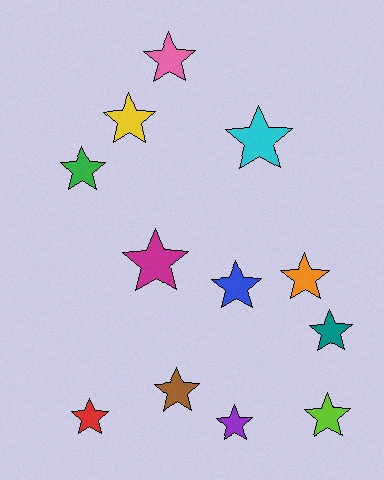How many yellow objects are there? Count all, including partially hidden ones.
There is 1 yellow object.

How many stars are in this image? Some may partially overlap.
There are 12 stars.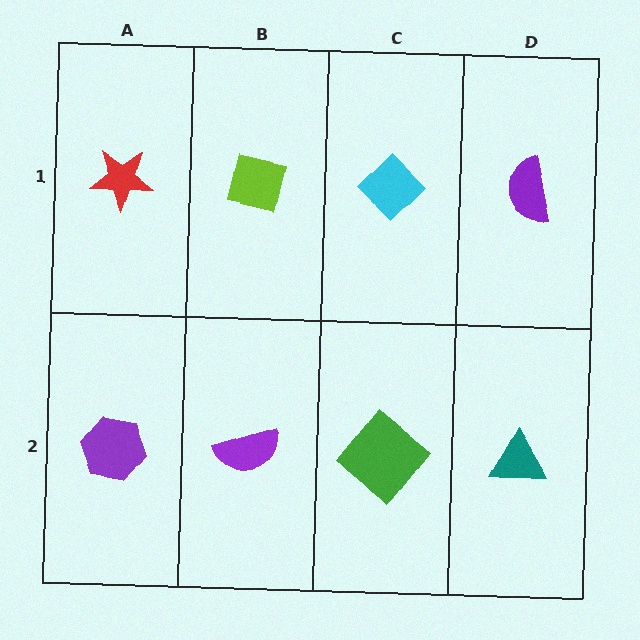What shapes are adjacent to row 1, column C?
A green diamond (row 2, column C), a lime square (row 1, column B), a purple semicircle (row 1, column D).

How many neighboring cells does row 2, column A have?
2.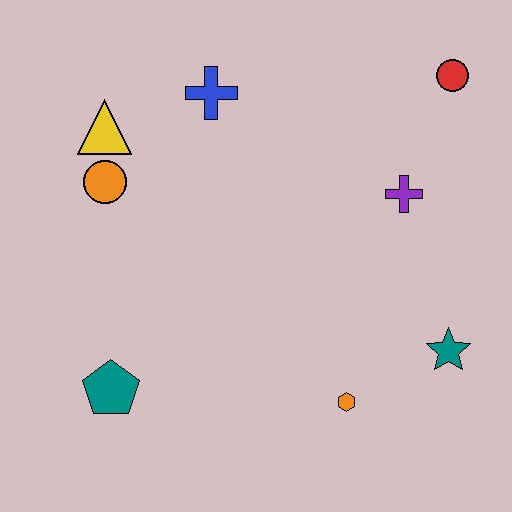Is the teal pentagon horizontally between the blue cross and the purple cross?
No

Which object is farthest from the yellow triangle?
The teal star is farthest from the yellow triangle.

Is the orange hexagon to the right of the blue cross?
Yes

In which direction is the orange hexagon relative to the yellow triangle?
The orange hexagon is below the yellow triangle.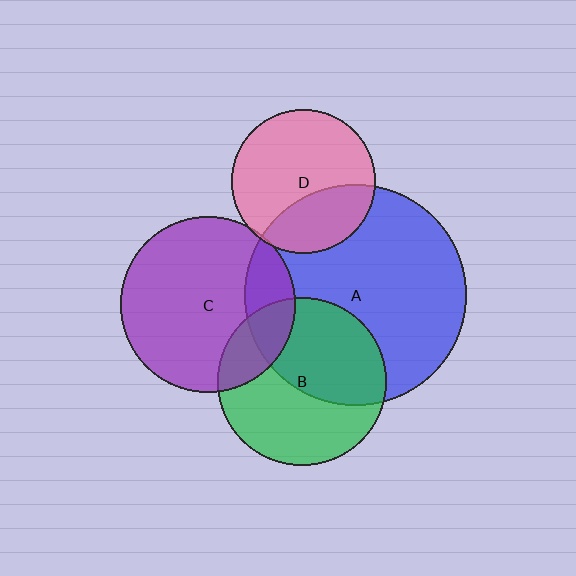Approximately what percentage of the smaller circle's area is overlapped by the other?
Approximately 20%.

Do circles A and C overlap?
Yes.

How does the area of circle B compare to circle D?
Approximately 1.4 times.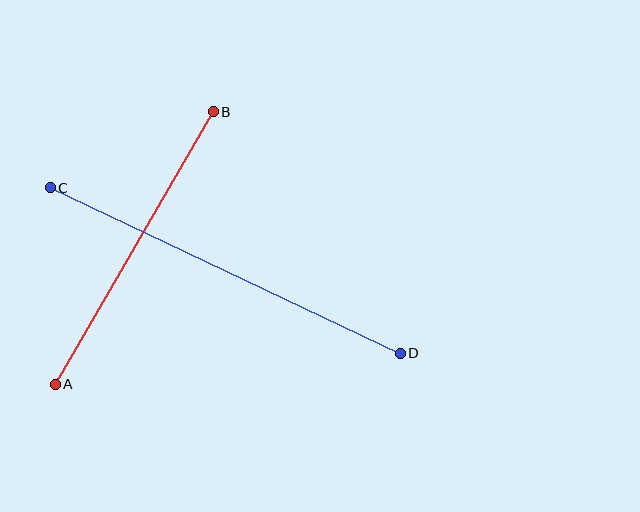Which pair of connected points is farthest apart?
Points C and D are farthest apart.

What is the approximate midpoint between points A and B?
The midpoint is at approximately (134, 248) pixels.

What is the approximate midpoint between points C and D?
The midpoint is at approximately (225, 271) pixels.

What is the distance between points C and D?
The distance is approximately 387 pixels.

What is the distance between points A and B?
The distance is approximately 315 pixels.